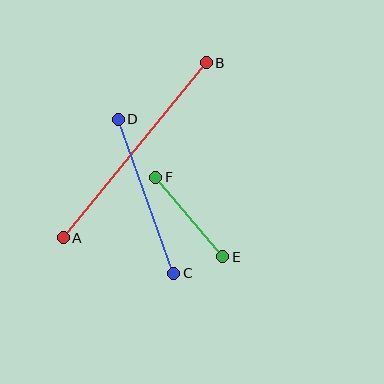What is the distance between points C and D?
The distance is approximately 164 pixels.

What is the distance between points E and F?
The distance is approximately 104 pixels.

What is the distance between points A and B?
The distance is approximately 226 pixels.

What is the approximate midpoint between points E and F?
The midpoint is at approximately (189, 217) pixels.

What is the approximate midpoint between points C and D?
The midpoint is at approximately (146, 196) pixels.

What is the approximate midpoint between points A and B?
The midpoint is at approximately (135, 150) pixels.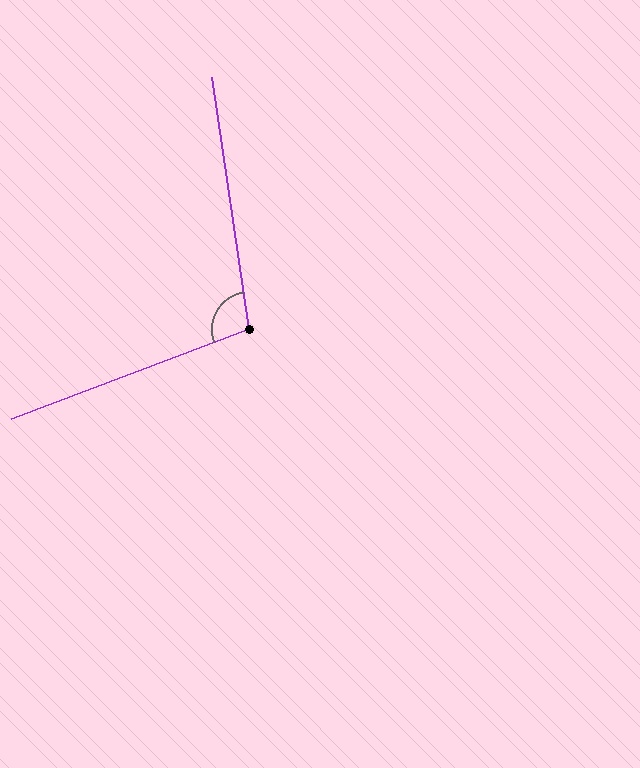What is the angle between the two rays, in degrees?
Approximately 103 degrees.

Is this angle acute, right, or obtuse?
It is obtuse.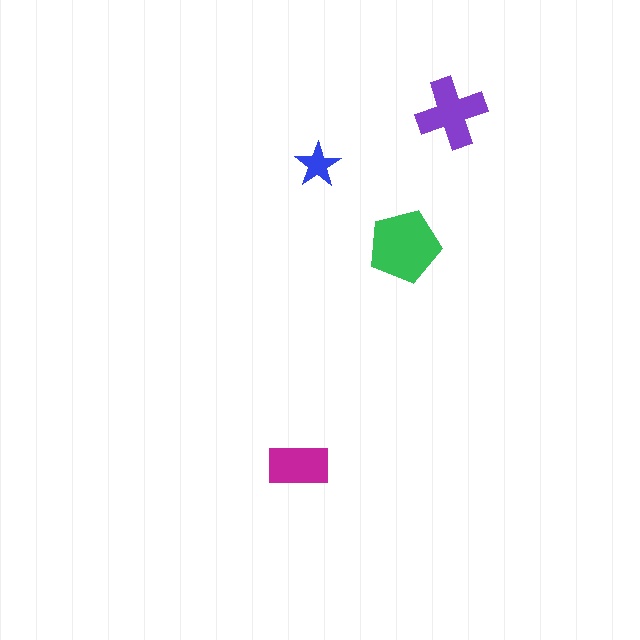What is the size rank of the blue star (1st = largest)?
4th.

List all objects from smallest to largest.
The blue star, the magenta rectangle, the purple cross, the green pentagon.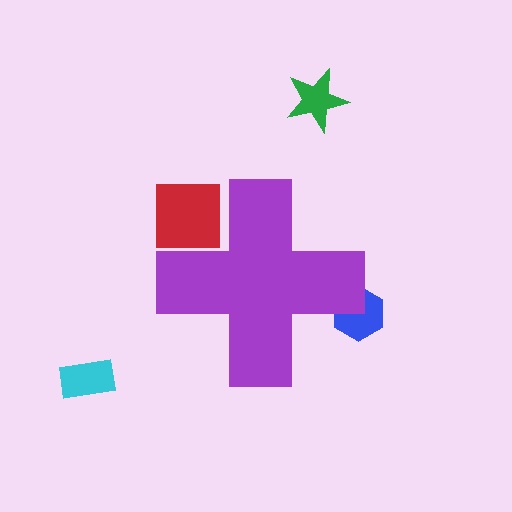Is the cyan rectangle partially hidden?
No, the cyan rectangle is fully visible.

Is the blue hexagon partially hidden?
Yes, the blue hexagon is partially hidden behind the purple cross.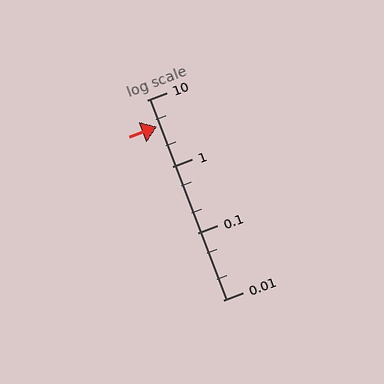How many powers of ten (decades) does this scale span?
The scale spans 3 decades, from 0.01 to 10.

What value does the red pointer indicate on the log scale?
The pointer indicates approximately 4.